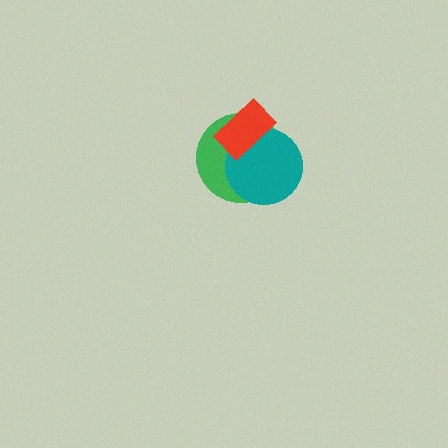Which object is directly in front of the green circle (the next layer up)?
The teal circle is directly in front of the green circle.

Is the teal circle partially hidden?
Yes, it is partially covered by another shape.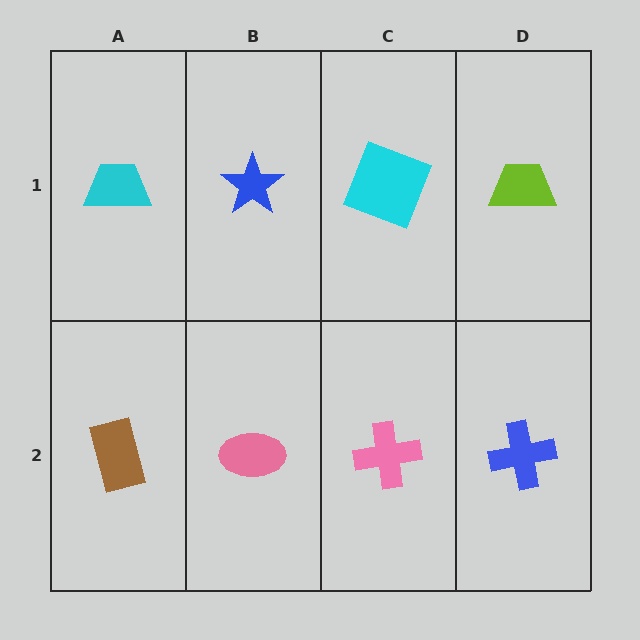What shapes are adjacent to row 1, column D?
A blue cross (row 2, column D), a cyan square (row 1, column C).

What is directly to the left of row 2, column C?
A pink ellipse.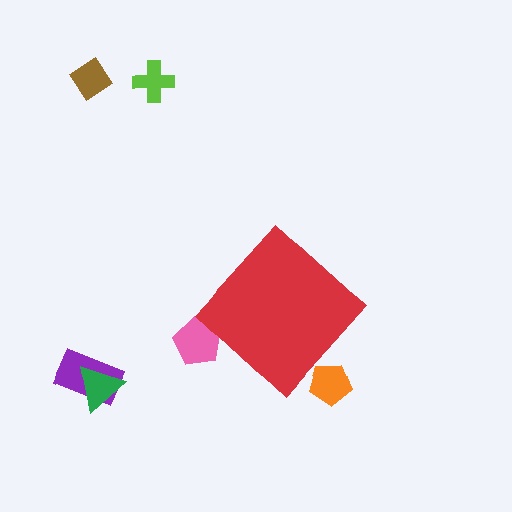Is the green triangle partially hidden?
No, the green triangle is fully visible.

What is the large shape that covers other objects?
A red diamond.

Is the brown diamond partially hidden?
No, the brown diamond is fully visible.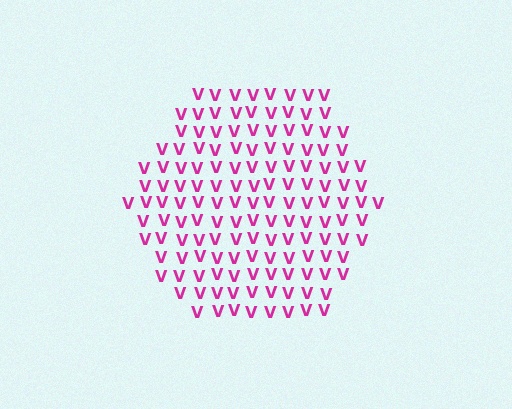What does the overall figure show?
The overall figure shows a hexagon.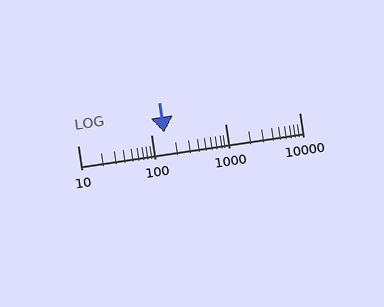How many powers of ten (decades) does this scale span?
The scale spans 3 decades, from 10 to 10000.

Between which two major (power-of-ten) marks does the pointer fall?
The pointer is between 100 and 1000.